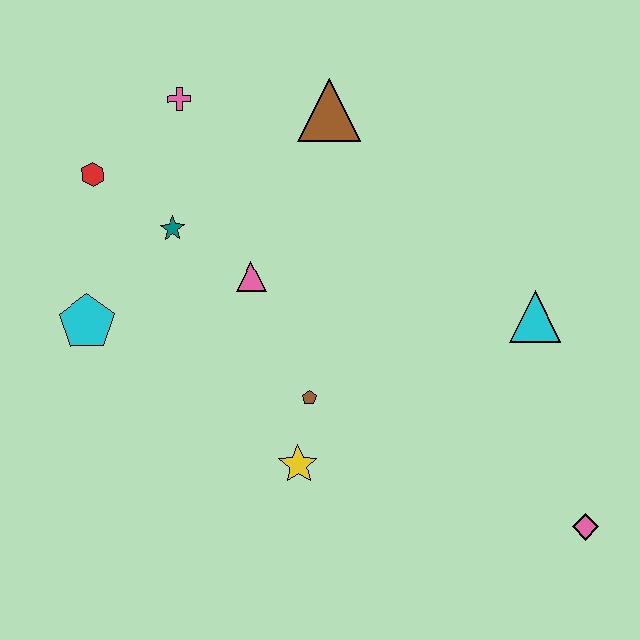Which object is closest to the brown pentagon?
The yellow star is closest to the brown pentagon.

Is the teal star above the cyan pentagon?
Yes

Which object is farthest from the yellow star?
The pink cross is farthest from the yellow star.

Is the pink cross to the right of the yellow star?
No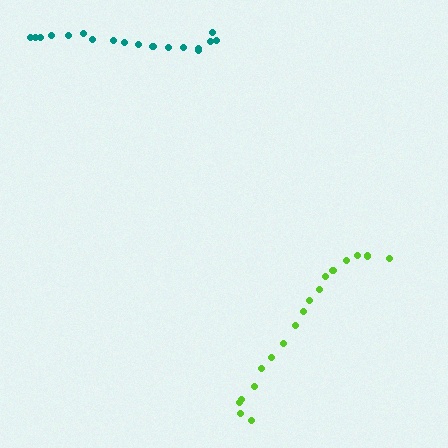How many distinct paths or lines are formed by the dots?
There are 2 distinct paths.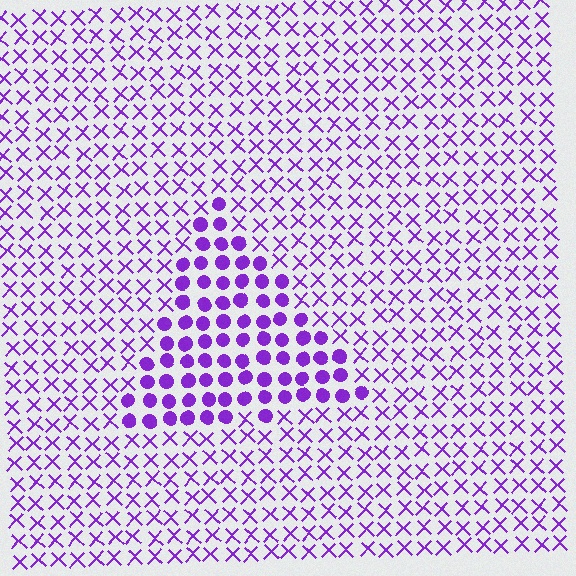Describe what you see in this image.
The image is filled with small purple elements arranged in a uniform grid. A triangle-shaped region contains circles, while the surrounding area contains X marks. The boundary is defined purely by the change in element shape.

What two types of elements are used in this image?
The image uses circles inside the triangle region and X marks outside it.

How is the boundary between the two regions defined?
The boundary is defined by a change in element shape: circles inside vs. X marks outside. All elements share the same color and spacing.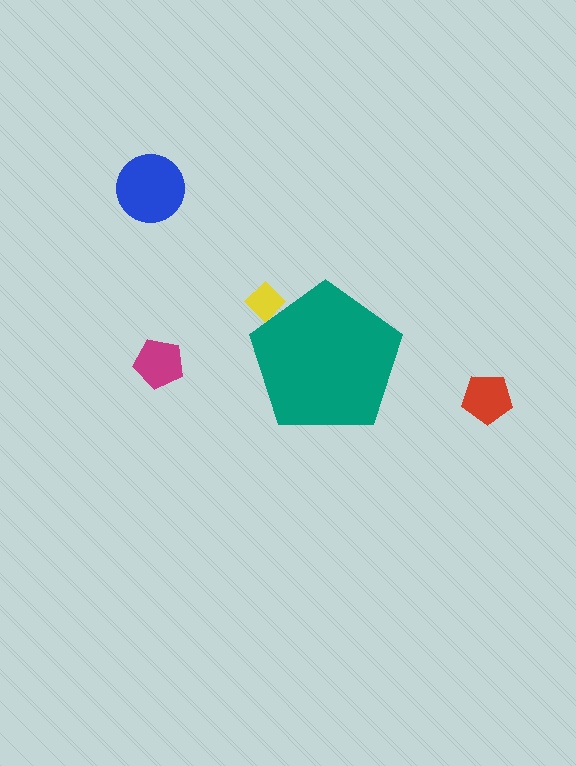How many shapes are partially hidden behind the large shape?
1 shape is partially hidden.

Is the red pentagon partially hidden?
No, the red pentagon is fully visible.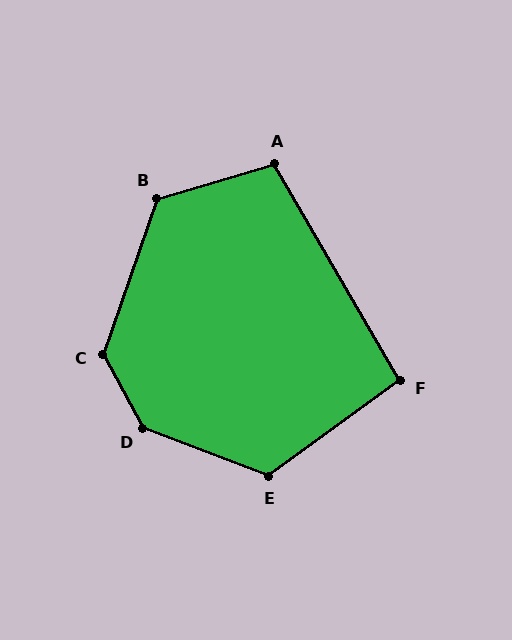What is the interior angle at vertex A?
Approximately 104 degrees (obtuse).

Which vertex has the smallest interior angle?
F, at approximately 96 degrees.